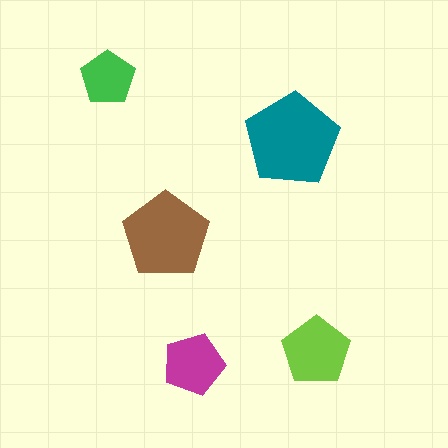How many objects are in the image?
There are 5 objects in the image.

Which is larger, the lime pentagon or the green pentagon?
The lime one.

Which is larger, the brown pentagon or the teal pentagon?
The teal one.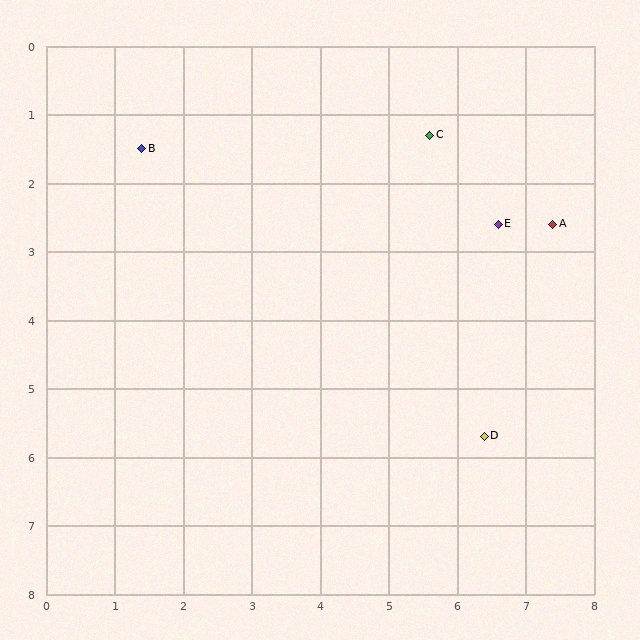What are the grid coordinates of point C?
Point C is at approximately (5.6, 1.3).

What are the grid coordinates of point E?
Point E is at approximately (6.6, 2.6).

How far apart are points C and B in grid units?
Points C and B are about 4.2 grid units apart.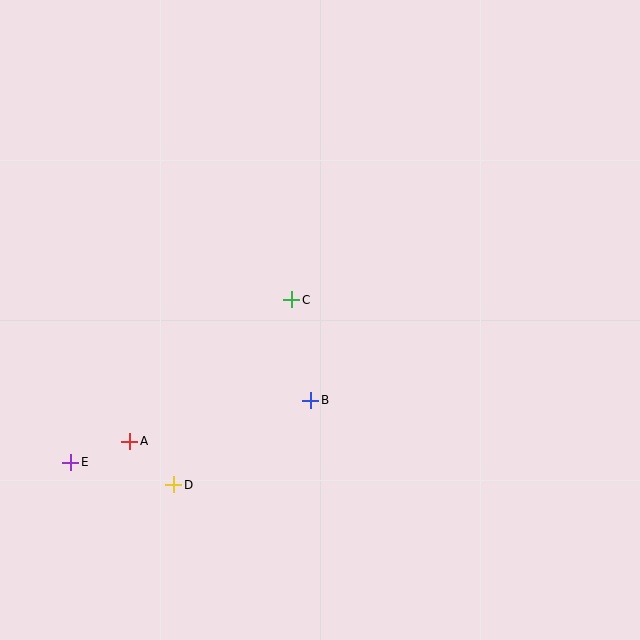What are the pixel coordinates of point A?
Point A is at (130, 441).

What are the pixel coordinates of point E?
Point E is at (71, 462).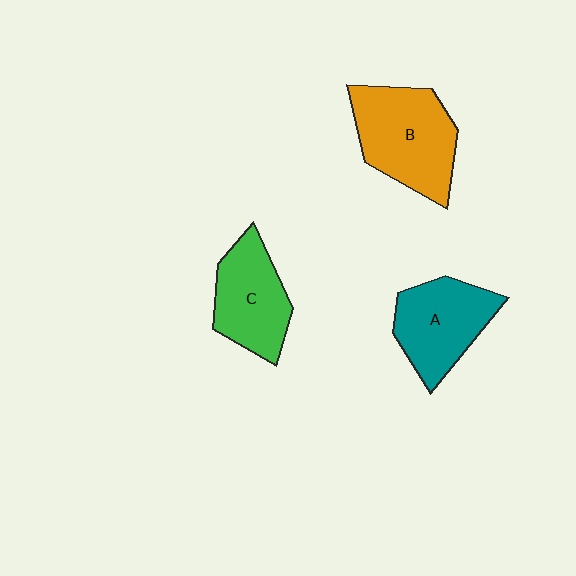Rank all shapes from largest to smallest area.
From largest to smallest: B (orange), A (teal), C (green).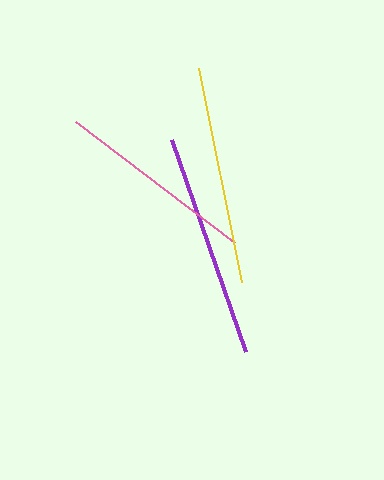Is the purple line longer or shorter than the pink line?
The purple line is longer than the pink line.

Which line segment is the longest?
The purple line is the longest at approximately 225 pixels.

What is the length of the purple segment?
The purple segment is approximately 225 pixels long.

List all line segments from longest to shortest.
From longest to shortest: purple, yellow, pink.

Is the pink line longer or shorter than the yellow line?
The yellow line is longer than the pink line.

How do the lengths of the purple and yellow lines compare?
The purple and yellow lines are approximately the same length.